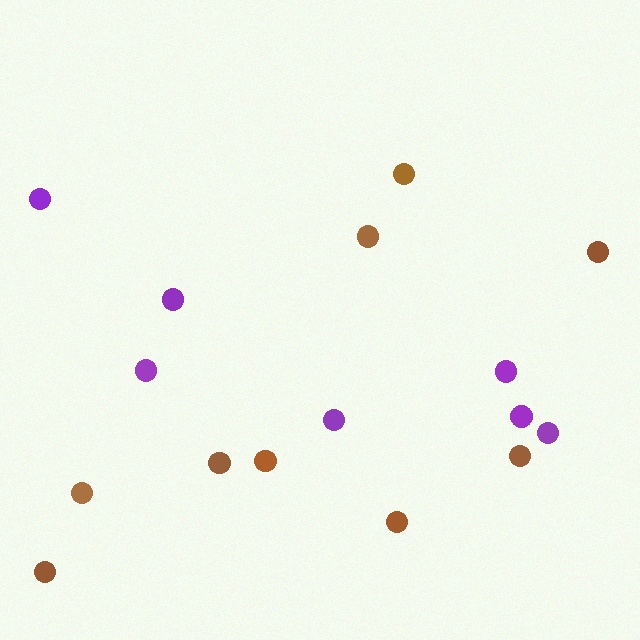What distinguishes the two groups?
There are 2 groups: one group of brown circles (9) and one group of purple circles (7).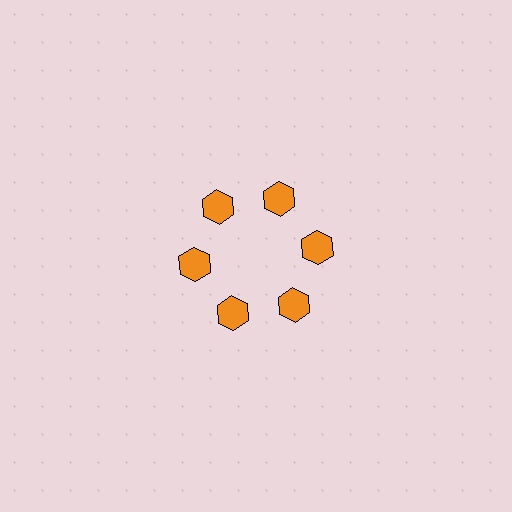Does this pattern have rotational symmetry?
Yes, this pattern has 6-fold rotational symmetry. It looks the same after rotating 60 degrees around the center.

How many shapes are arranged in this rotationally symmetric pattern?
There are 6 shapes, arranged in 6 groups of 1.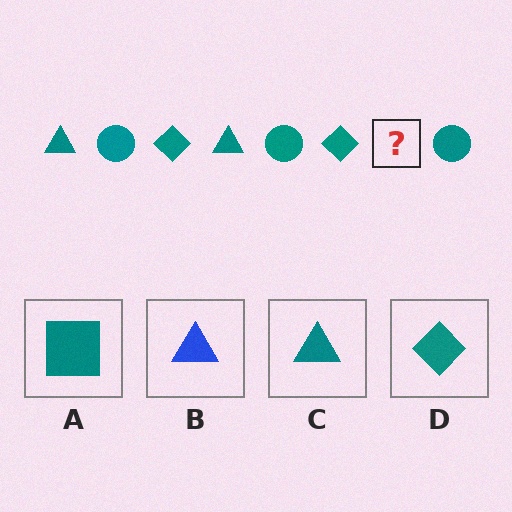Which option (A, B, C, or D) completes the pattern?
C.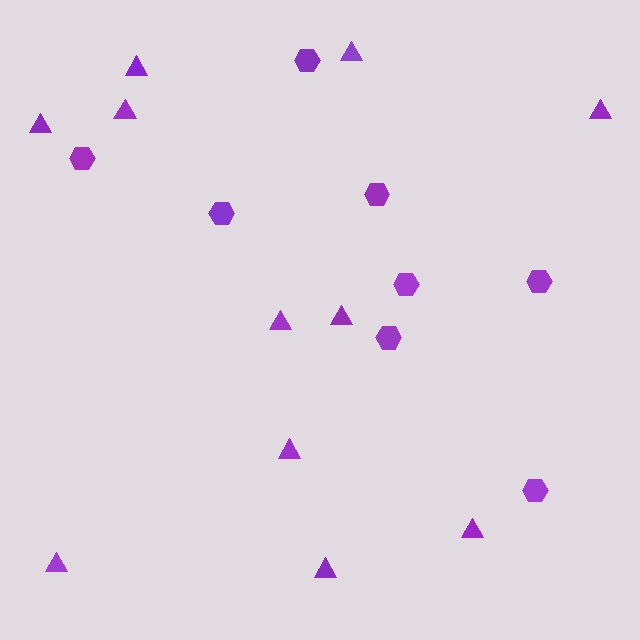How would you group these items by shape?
There are 2 groups: one group of triangles (11) and one group of hexagons (8).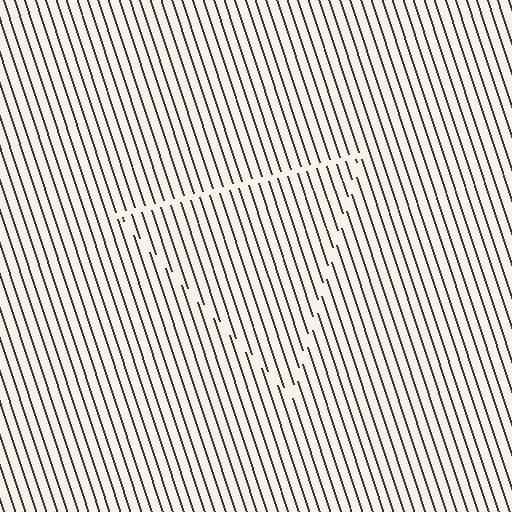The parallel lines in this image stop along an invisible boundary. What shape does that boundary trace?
An illusory triangle. The interior of the shape contains the same grating, shifted by half a period — the contour is defined by the phase discontinuity where line-ends from the inner and outer gratings abut.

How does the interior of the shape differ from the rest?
The interior of the shape contains the same grating, shifted by half a period — the contour is defined by the phase discontinuity where line-ends from the inner and outer gratings abut.